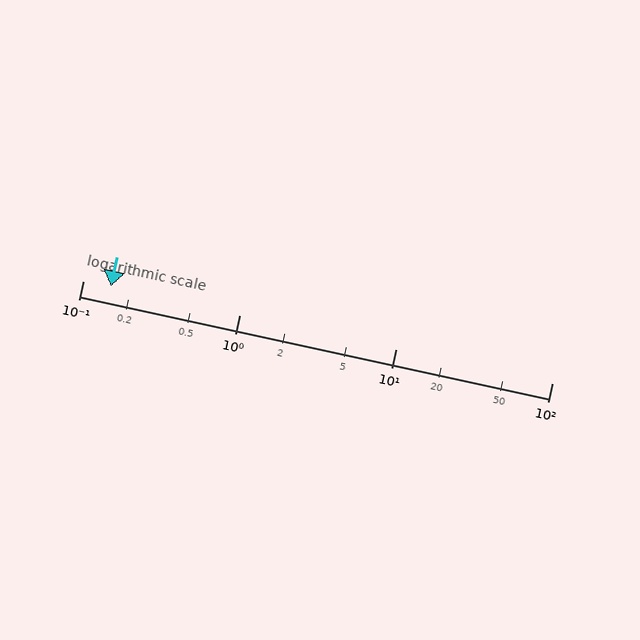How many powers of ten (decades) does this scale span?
The scale spans 3 decades, from 0.1 to 100.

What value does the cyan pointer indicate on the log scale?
The pointer indicates approximately 0.15.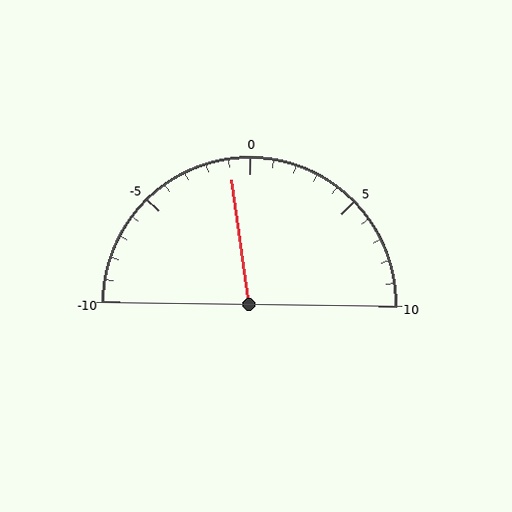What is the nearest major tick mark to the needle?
The nearest major tick mark is 0.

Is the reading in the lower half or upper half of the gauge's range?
The reading is in the lower half of the range (-10 to 10).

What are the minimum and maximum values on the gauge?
The gauge ranges from -10 to 10.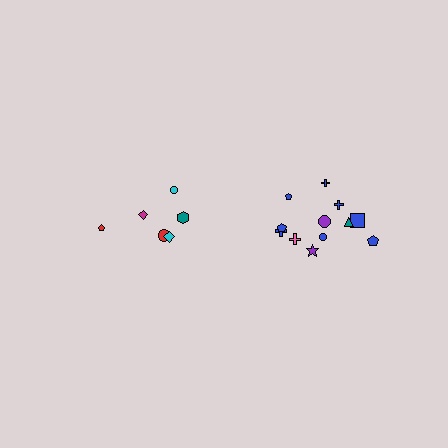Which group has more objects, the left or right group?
The right group.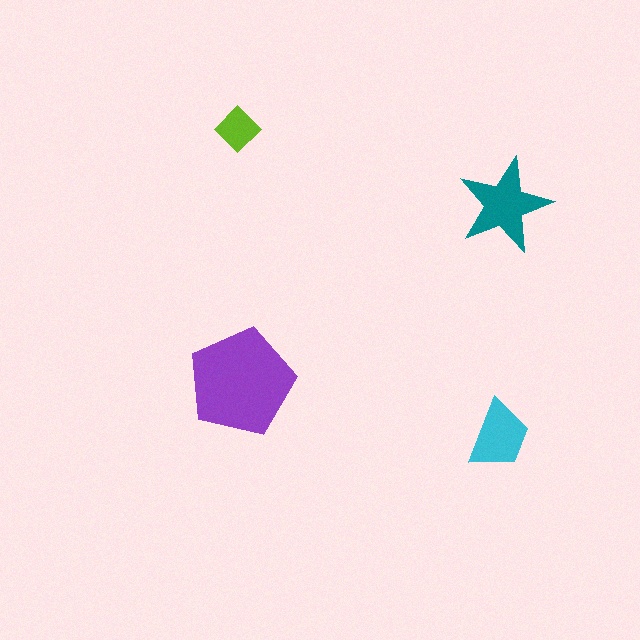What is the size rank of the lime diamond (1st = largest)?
4th.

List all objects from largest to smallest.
The purple pentagon, the teal star, the cyan trapezoid, the lime diamond.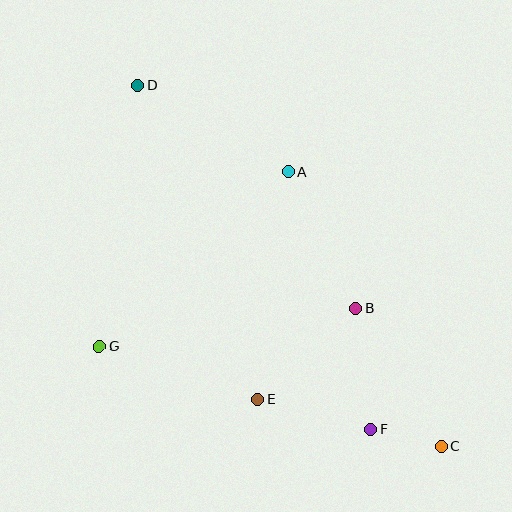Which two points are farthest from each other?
Points C and D are farthest from each other.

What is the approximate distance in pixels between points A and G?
The distance between A and G is approximately 258 pixels.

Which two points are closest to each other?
Points C and F are closest to each other.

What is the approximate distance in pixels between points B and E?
The distance between B and E is approximately 134 pixels.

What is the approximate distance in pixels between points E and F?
The distance between E and F is approximately 117 pixels.